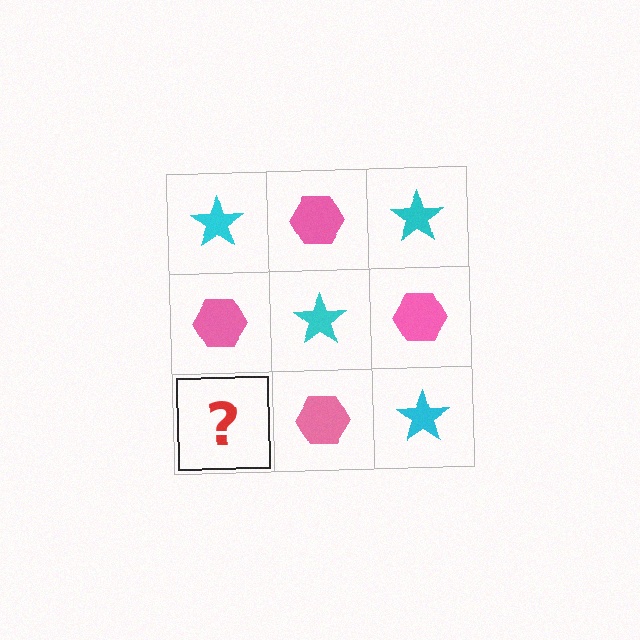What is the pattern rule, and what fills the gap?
The rule is that it alternates cyan star and pink hexagon in a checkerboard pattern. The gap should be filled with a cyan star.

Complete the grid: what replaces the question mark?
The question mark should be replaced with a cyan star.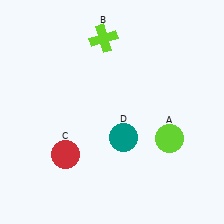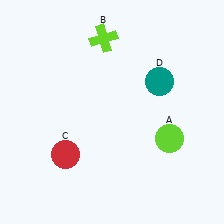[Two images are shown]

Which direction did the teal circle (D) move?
The teal circle (D) moved up.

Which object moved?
The teal circle (D) moved up.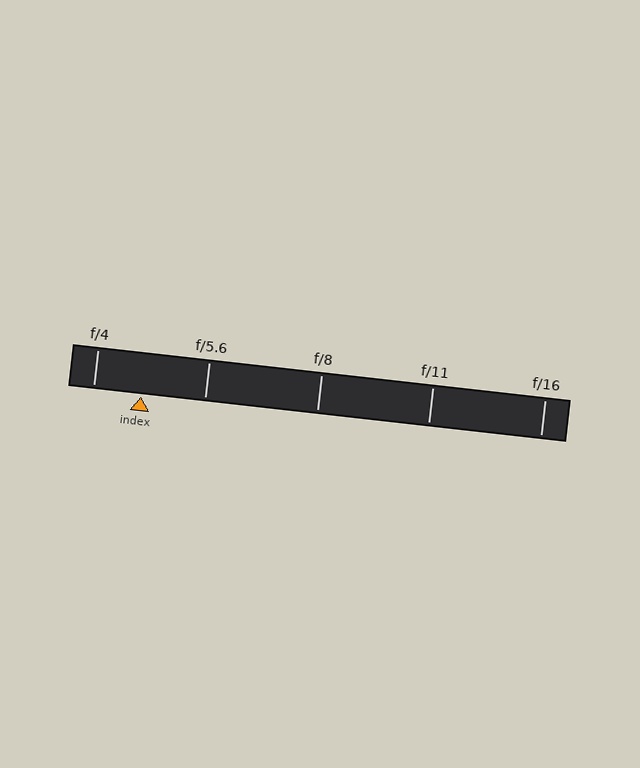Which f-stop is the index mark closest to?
The index mark is closest to f/4.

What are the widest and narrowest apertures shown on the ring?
The widest aperture shown is f/4 and the narrowest is f/16.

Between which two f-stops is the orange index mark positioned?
The index mark is between f/4 and f/5.6.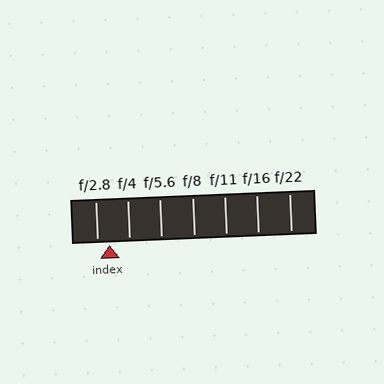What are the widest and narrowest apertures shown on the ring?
The widest aperture shown is f/2.8 and the narrowest is f/22.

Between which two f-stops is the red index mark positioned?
The index mark is between f/2.8 and f/4.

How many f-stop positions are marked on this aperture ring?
There are 7 f-stop positions marked.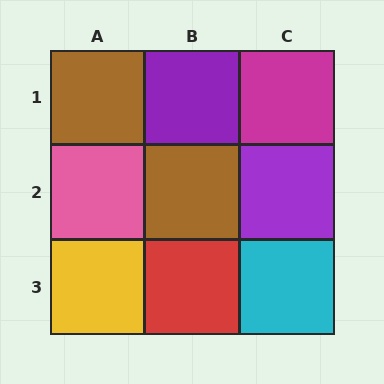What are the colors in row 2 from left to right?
Pink, brown, purple.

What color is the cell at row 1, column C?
Magenta.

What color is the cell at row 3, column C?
Cyan.